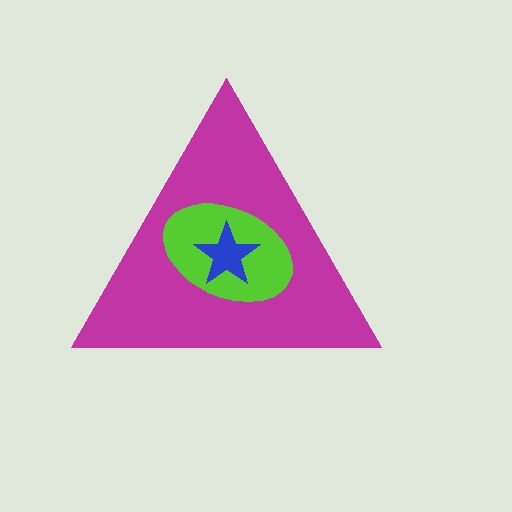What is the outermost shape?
The magenta triangle.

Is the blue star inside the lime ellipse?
Yes.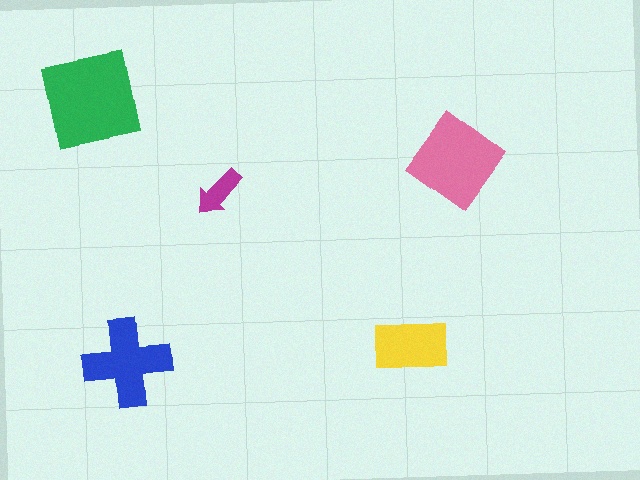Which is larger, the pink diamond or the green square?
The green square.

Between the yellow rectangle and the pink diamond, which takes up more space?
The pink diamond.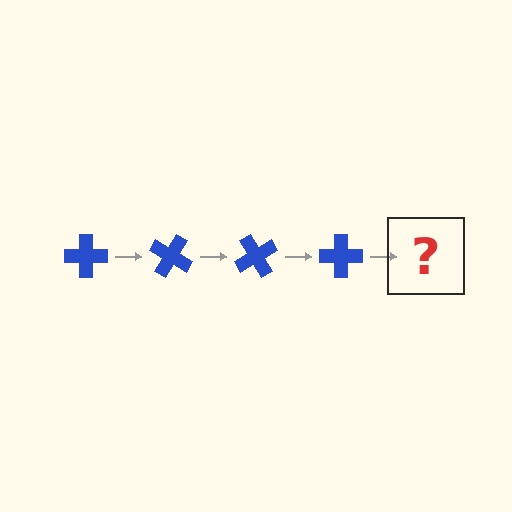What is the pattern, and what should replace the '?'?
The pattern is that the cross rotates 30 degrees each step. The '?' should be a blue cross rotated 120 degrees.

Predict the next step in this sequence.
The next step is a blue cross rotated 120 degrees.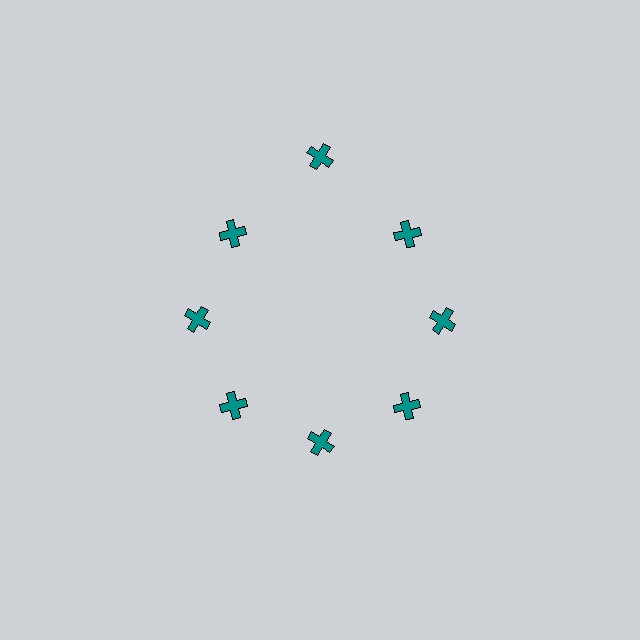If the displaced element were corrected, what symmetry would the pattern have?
It would have 8-fold rotational symmetry — the pattern would map onto itself every 45 degrees.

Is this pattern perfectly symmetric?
No. The 8 teal crosses are arranged in a ring, but one element near the 12 o'clock position is pushed outward from the center, breaking the 8-fold rotational symmetry.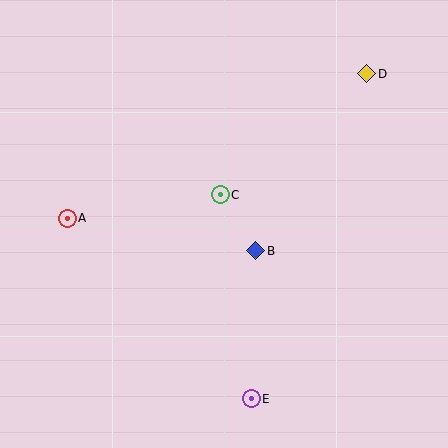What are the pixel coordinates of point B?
Point B is at (256, 251).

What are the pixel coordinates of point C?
Point C is at (220, 195).